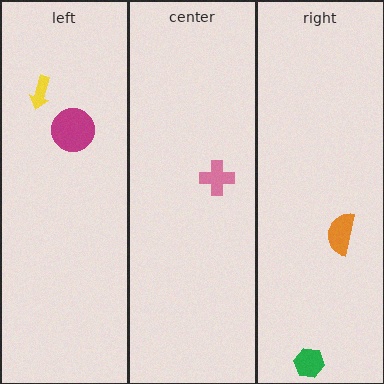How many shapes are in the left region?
2.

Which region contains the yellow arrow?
The left region.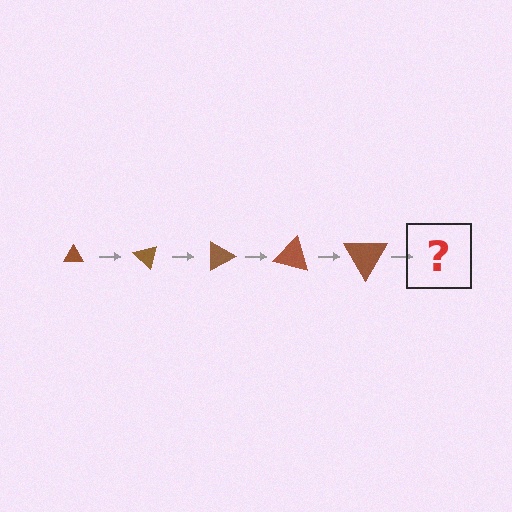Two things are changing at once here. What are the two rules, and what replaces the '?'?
The two rules are that the triangle grows larger each step and it rotates 45 degrees each step. The '?' should be a triangle, larger than the previous one and rotated 225 degrees from the start.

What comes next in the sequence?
The next element should be a triangle, larger than the previous one and rotated 225 degrees from the start.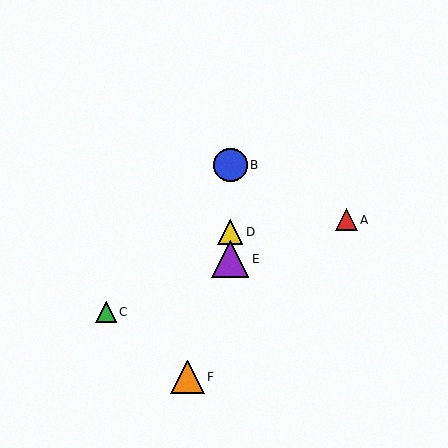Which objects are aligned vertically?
Objects B, D, E are aligned vertically.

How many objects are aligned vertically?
3 objects (B, D, E) are aligned vertically.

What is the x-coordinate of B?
Object B is at x≈231.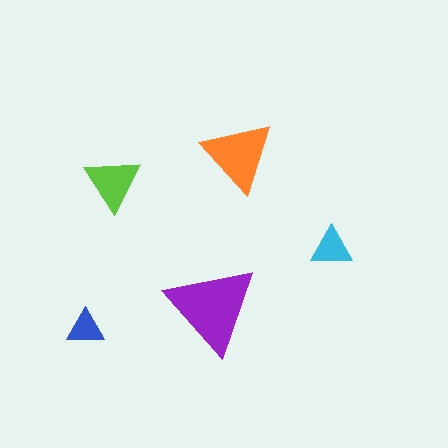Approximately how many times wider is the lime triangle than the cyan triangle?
About 1.5 times wider.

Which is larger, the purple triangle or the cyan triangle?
The purple one.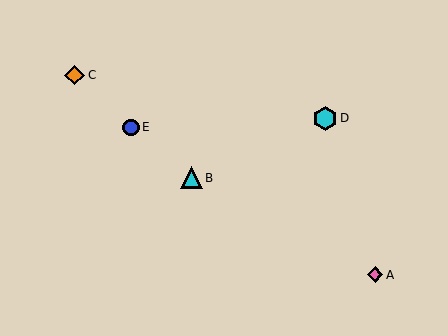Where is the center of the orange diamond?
The center of the orange diamond is at (75, 75).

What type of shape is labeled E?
Shape E is a blue circle.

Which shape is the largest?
The cyan hexagon (labeled D) is the largest.